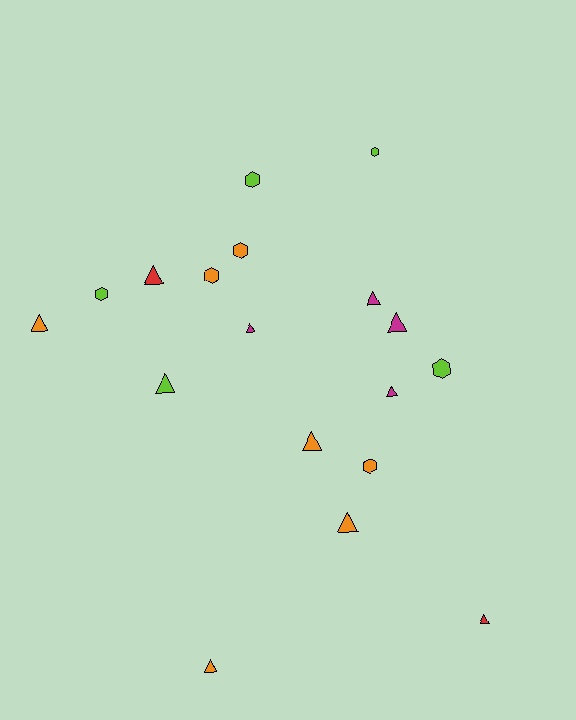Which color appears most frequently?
Orange, with 7 objects.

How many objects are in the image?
There are 18 objects.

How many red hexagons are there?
There are no red hexagons.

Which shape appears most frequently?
Triangle, with 11 objects.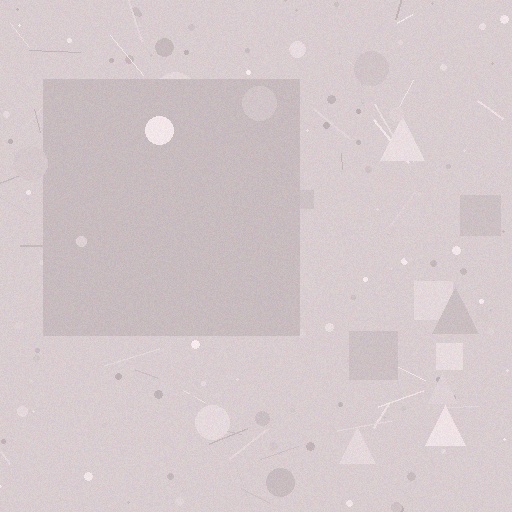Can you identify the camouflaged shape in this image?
The camouflaged shape is a square.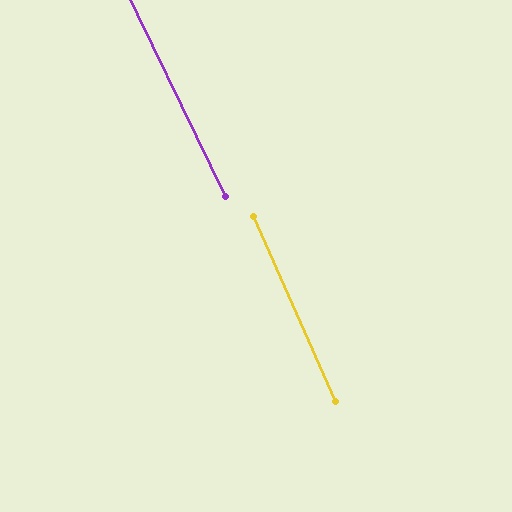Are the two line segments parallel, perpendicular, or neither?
Parallel — their directions differ by only 1.9°.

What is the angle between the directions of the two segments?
Approximately 2 degrees.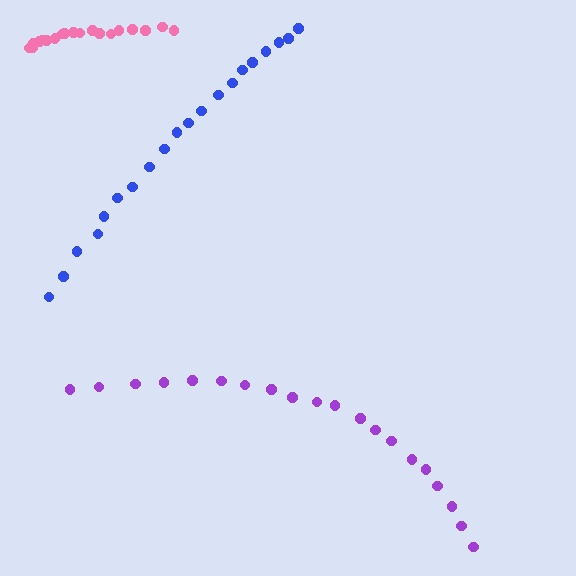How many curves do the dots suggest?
There are 3 distinct paths.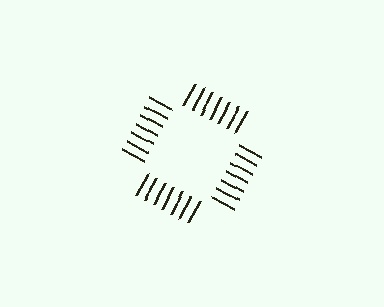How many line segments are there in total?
28 — 7 along each of the 4 edges.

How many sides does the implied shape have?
4 sides — the line-ends trace a square.